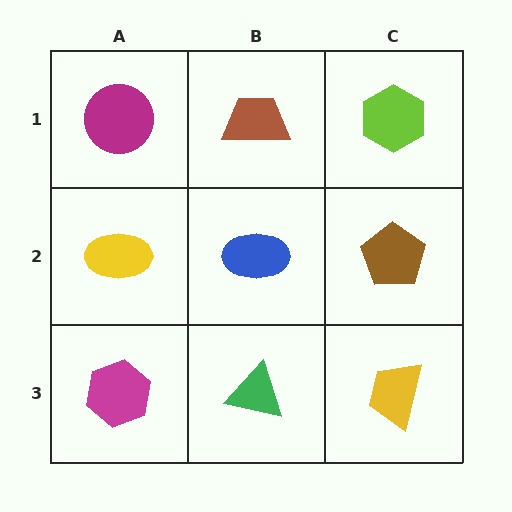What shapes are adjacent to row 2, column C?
A lime hexagon (row 1, column C), a yellow trapezoid (row 3, column C), a blue ellipse (row 2, column B).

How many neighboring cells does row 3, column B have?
3.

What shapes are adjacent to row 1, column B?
A blue ellipse (row 2, column B), a magenta circle (row 1, column A), a lime hexagon (row 1, column C).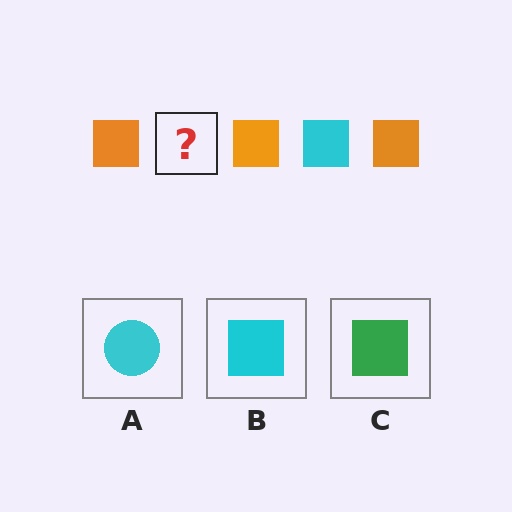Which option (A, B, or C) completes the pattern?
B.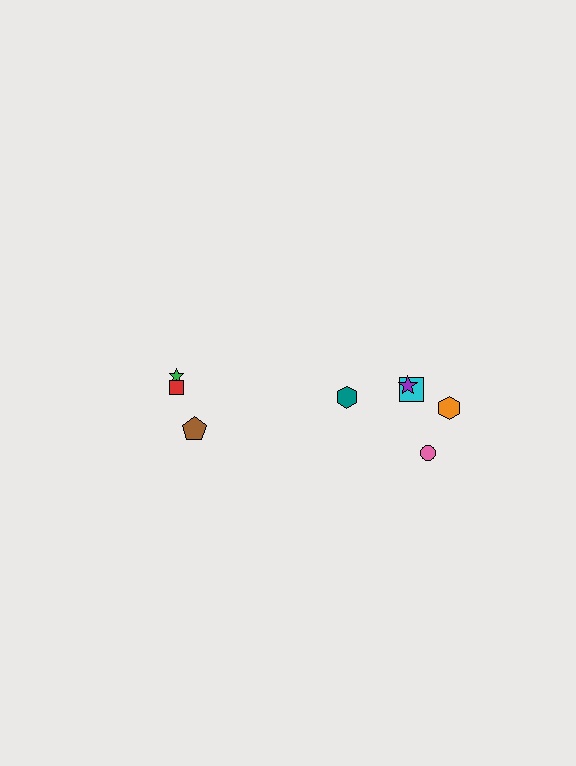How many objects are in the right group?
There are 5 objects.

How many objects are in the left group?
There are 3 objects.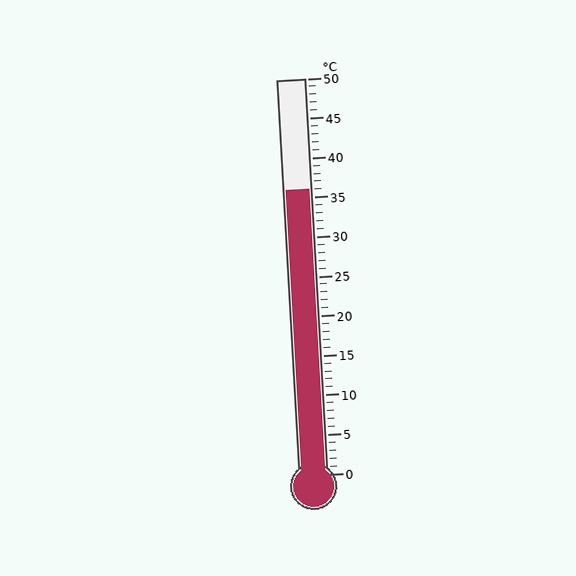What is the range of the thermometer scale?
The thermometer scale ranges from 0°C to 50°C.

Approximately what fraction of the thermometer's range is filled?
The thermometer is filled to approximately 70% of its range.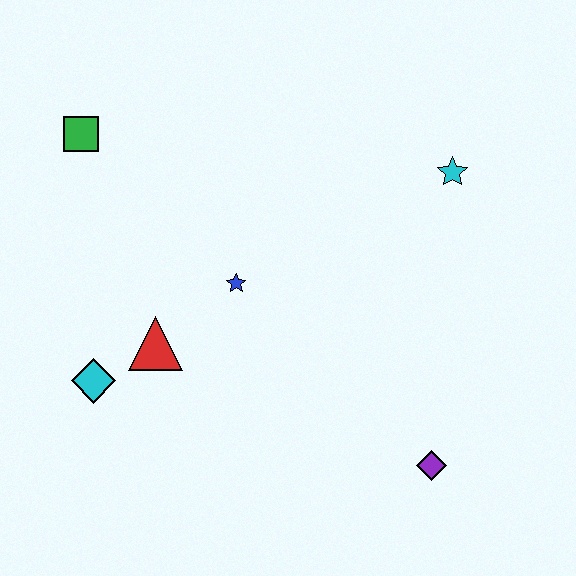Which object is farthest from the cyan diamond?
The cyan star is farthest from the cyan diamond.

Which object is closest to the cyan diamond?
The red triangle is closest to the cyan diamond.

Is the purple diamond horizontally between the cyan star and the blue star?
Yes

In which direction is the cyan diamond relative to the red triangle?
The cyan diamond is to the left of the red triangle.